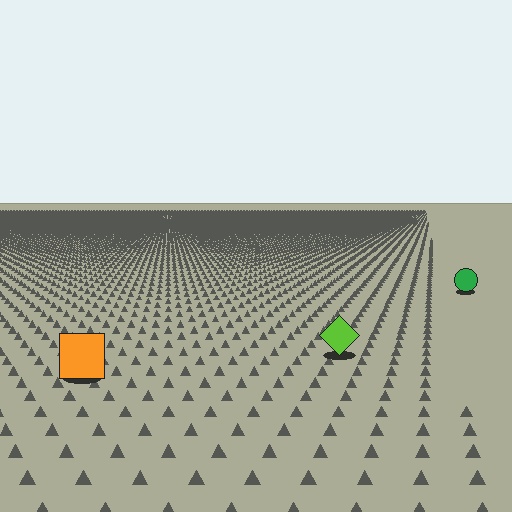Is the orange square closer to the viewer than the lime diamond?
Yes. The orange square is closer — you can tell from the texture gradient: the ground texture is coarser near it.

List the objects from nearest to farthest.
From nearest to farthest: the orange square, the lime diamond, the green circle.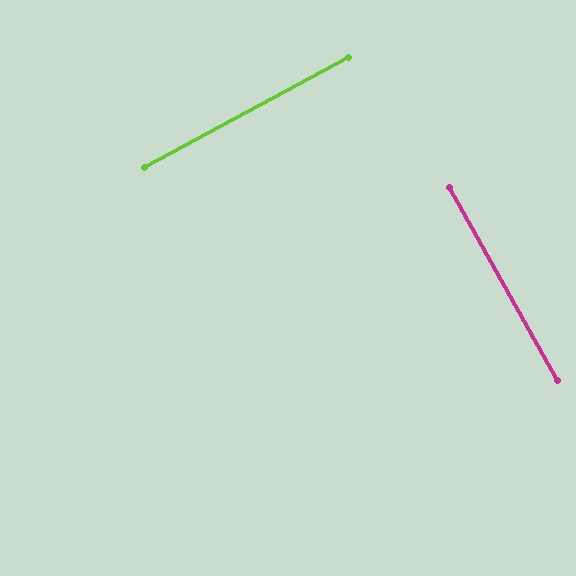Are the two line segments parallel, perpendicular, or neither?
Perpendicular — they meet at approximately 89°.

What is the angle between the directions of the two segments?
Approximately 89 degrees.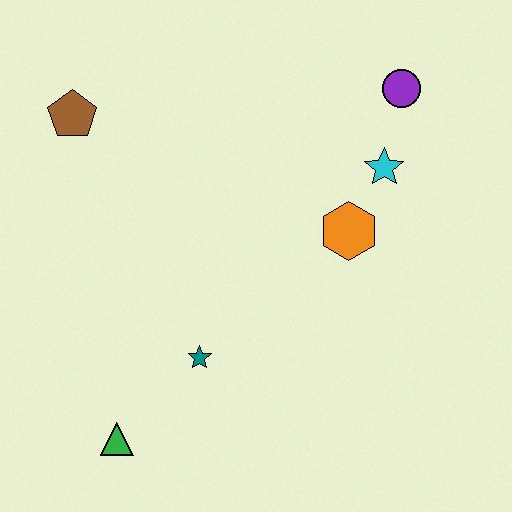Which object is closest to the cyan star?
The orange hexagon is closest to the cyan star.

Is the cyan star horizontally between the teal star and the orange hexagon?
No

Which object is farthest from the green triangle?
The purple circle is farthest from the green triangle.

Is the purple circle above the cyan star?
Yes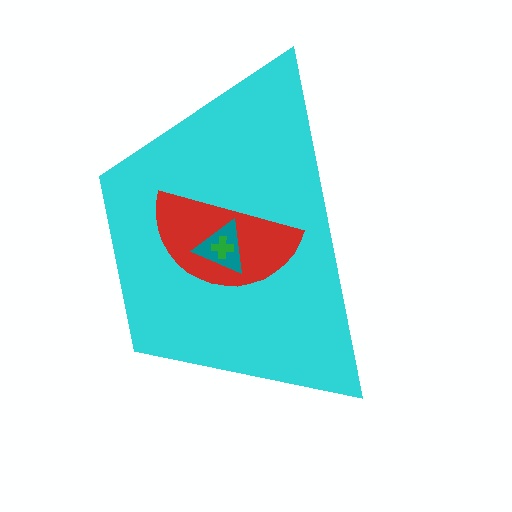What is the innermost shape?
The green cross.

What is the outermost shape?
The cyan trapezoid.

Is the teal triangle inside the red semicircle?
Yes.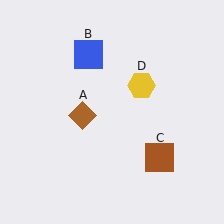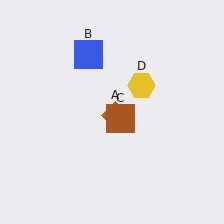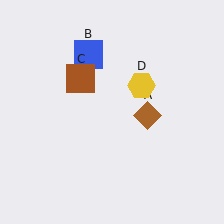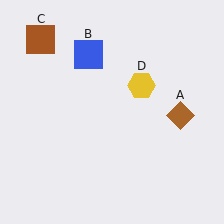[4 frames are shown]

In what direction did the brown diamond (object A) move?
The brown diamond (object A) moved right.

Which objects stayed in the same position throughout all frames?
Blue square (object B) and yellow hexagon (object D) remained stationary.